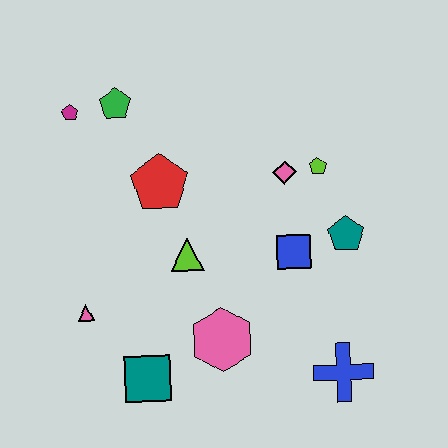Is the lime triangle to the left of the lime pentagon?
Yes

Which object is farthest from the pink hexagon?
The magenta pentagon is farthest from the pink hexagon.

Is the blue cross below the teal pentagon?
Yes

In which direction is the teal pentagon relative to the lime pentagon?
The teal pentagon is below the lime pentagon.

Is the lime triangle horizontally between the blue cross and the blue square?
No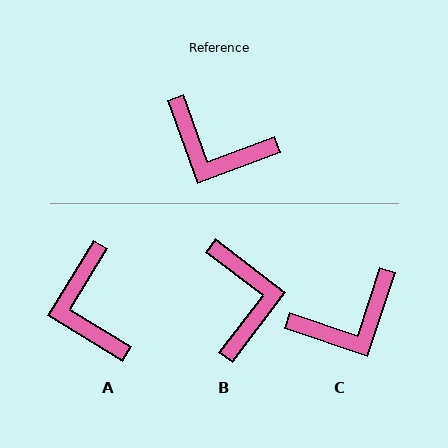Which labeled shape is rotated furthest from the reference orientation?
B, about 122 degrees away.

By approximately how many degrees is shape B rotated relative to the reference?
Approximately 122 degrees counter-clockwise.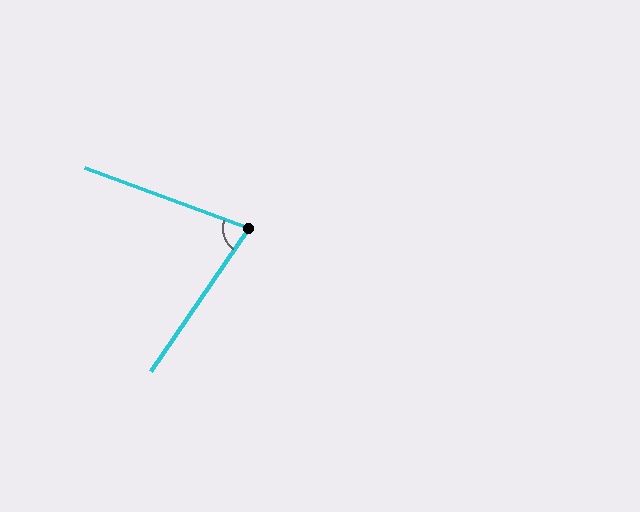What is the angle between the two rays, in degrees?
Approximately 76 degrees.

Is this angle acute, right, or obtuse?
It is acute.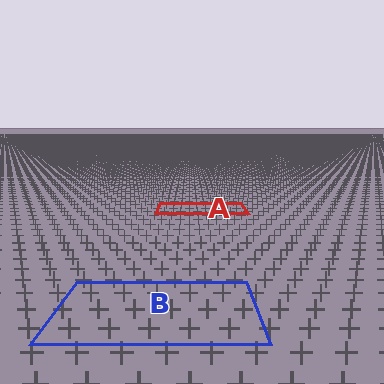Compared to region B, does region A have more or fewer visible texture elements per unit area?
Region A has more texture elements per unit area — they are packed more densely because it is farther away.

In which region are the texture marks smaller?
The texture marks are smaller in region A, because it is farther away.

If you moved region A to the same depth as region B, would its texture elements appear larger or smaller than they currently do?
They would appear larger. At a closer depth, the same texture elements are projected at a bigger on-screen size.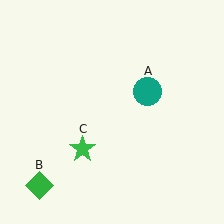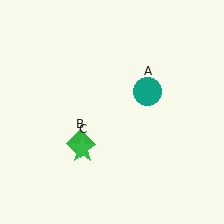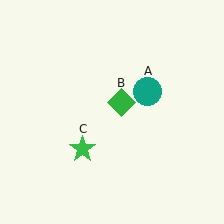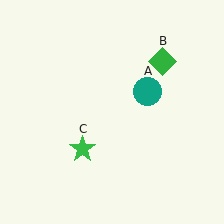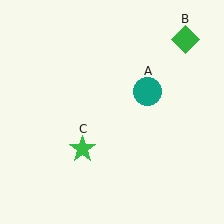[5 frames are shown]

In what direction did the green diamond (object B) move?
The green diamond (object B) moved up and to the right.